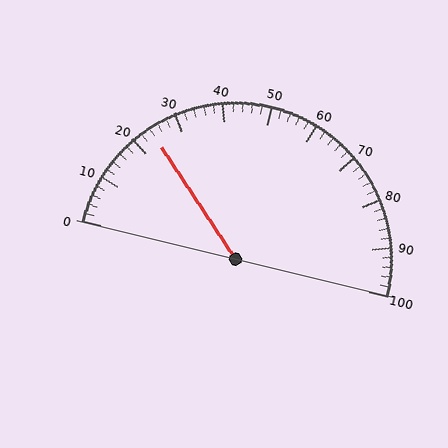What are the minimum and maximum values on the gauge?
The gauge ranges from 0 to 100.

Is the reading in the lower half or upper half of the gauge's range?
The reading is in the lower half of the range (0 to 100).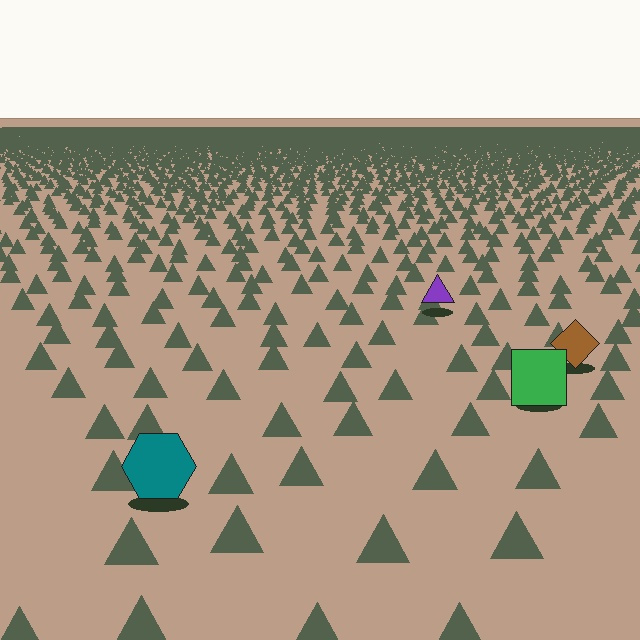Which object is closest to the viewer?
The teal hexagon is closest. The texture marks near it are larger and more spread out.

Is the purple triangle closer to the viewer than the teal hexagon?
No. The teal hexagon is closer — you can tell from the texture gradient: the ground texture is coarser near it.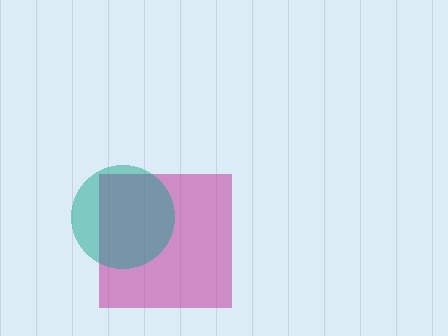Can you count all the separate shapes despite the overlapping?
Yes, there are 2 separate shapes.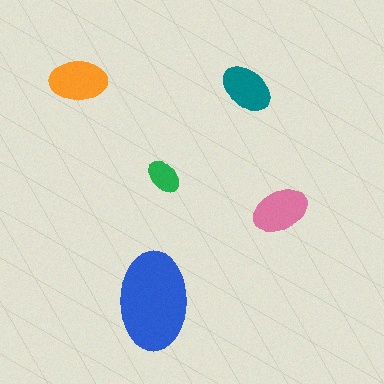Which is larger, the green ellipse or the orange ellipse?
The orange one.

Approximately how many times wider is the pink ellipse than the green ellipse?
About 1.5 times wider.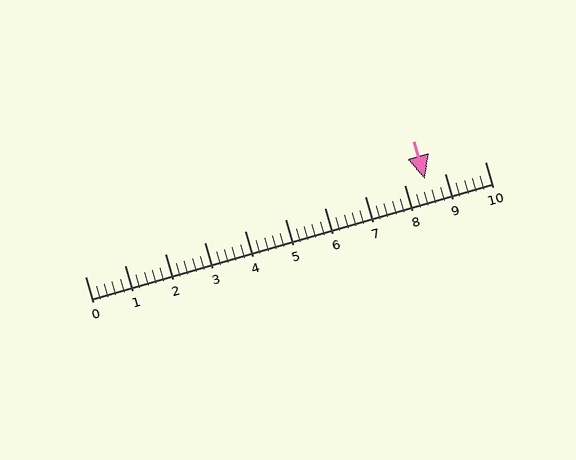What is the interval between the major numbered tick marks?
The major tick marks are spaced 1 units apart.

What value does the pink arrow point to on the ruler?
The pink arrow points to approximately 8.5.